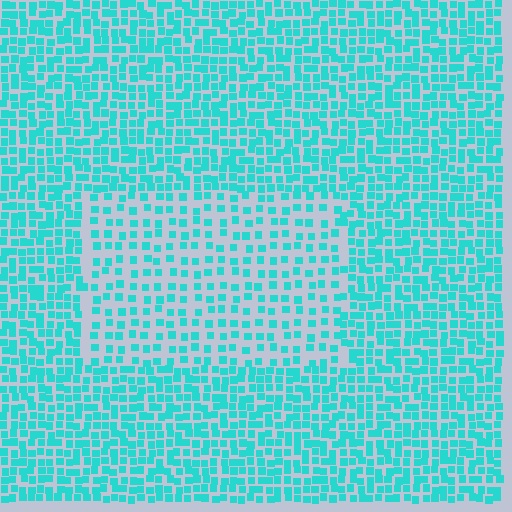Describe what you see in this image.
The image contains small cyan elements arranged at two different densities. A rectangle-shaped region is visible where the elements are less densely packed than the surrounding area.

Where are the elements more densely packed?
The elements are more densely packed outside the rectangle boundary.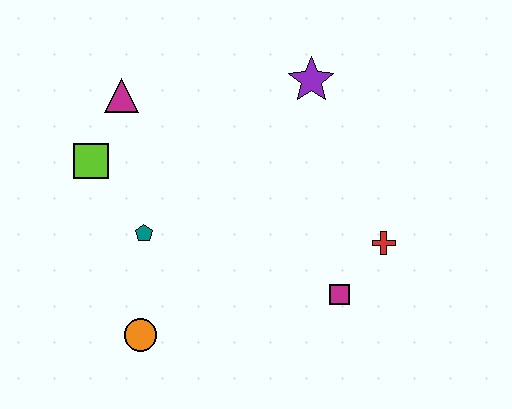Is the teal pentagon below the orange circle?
No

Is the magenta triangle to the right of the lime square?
Yes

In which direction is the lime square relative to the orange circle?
The lime square is above the orange circle.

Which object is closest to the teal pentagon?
The lime square is closest to the teal pentagon.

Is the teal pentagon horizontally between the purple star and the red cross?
No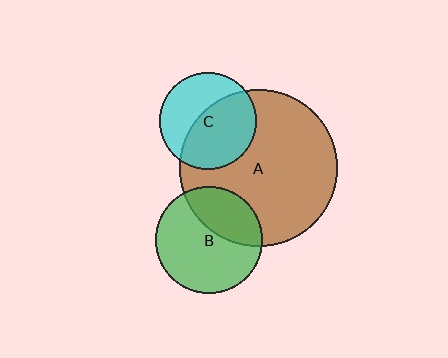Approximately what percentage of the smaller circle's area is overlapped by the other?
Approximately 35%.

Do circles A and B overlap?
Yes.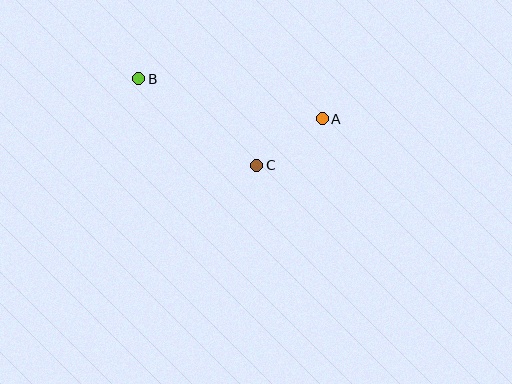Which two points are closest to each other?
Points A and C are closest to each other.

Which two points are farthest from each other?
Points A and B are farthest from each other.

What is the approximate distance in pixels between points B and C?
The distance between B and C is approximately 146 pixels.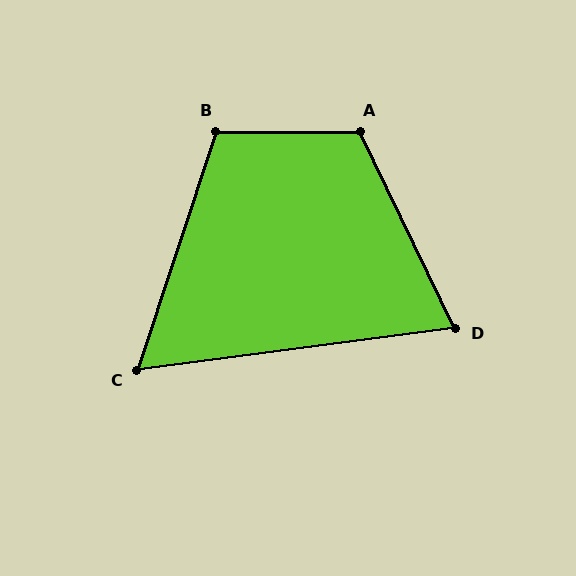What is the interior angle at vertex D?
Approximately 72 degrees (acute).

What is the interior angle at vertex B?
Approximately 108 degrees (obtuse).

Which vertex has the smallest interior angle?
C, at approximately 64 degrees.